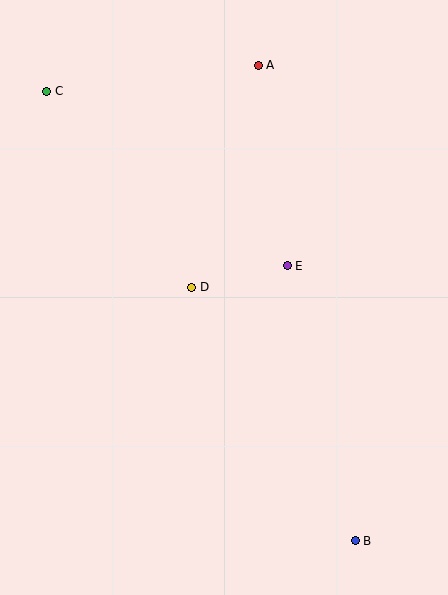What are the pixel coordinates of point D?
Point D is at (192, 287).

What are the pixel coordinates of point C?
Point C is at (47, 91).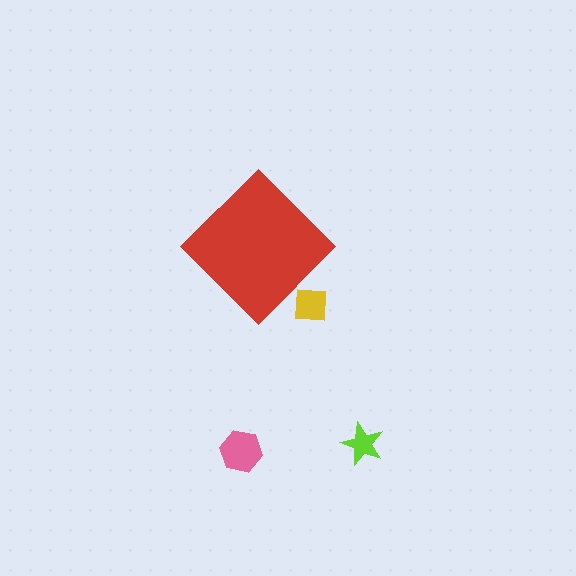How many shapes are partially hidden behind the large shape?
1 shape is partially hidden.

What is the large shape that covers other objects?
A red diamond.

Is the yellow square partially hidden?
Yes, the yellow square is partially hidden behind the red diamond.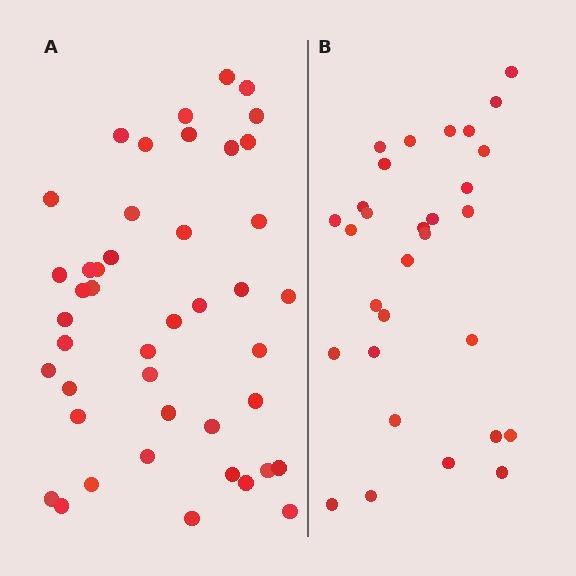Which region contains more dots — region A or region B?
Region A (the left region) has more dots.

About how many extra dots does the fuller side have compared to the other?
Region A has approximately 15 more dots than region B.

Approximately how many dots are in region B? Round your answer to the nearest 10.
About 30 dots.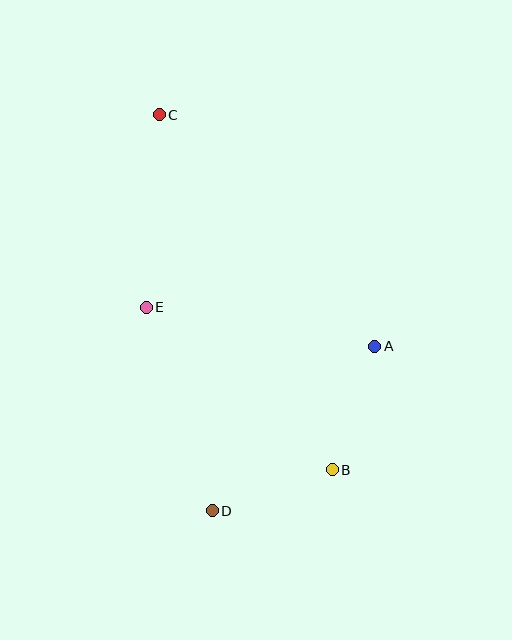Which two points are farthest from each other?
Points C and D are farthest from each other.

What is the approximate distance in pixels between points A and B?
The distance between A and B is approximately 131 pixels.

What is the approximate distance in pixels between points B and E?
The distance between B and E is approximately 247 pixels.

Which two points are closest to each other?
Points B and D are closest to each other.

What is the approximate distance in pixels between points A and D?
The distance between A and D is approximately 231 pixels.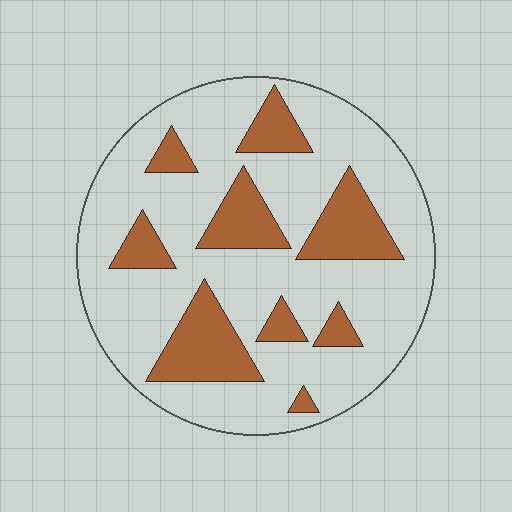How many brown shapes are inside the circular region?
9.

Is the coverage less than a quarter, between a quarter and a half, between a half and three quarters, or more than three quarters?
Less than a quarter.